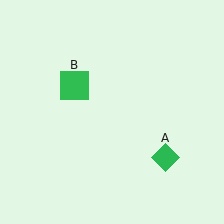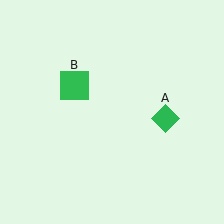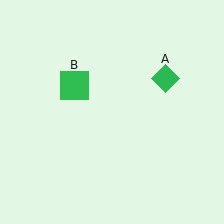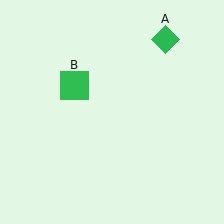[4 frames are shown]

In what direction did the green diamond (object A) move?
The green diamond (object A) moved up.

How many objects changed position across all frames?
1 object changed position: green diamond (object A).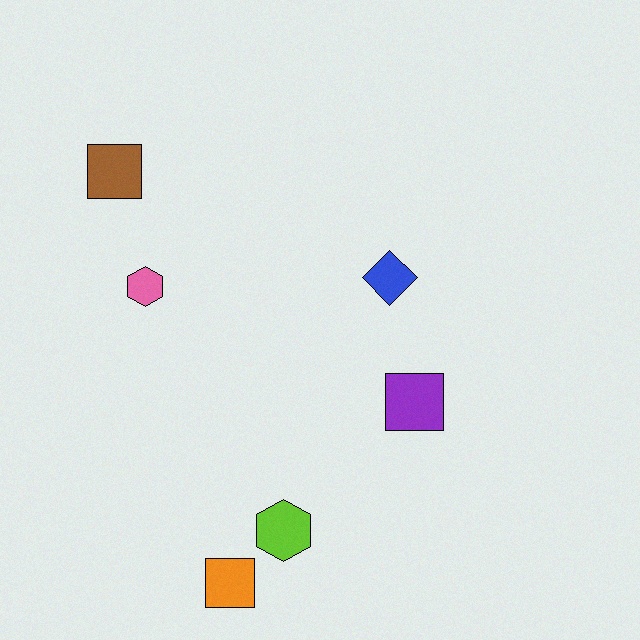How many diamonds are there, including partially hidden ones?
There is 1 diamond.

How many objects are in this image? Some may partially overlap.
There are 6 objects.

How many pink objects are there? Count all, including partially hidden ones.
There is 1 pink object.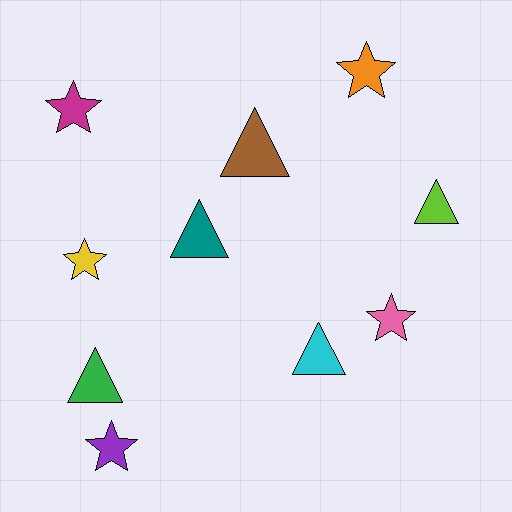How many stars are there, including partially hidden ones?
There are 5 stars.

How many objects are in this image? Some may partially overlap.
There are 10 objects.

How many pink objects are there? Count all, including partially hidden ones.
There is 1 pink object.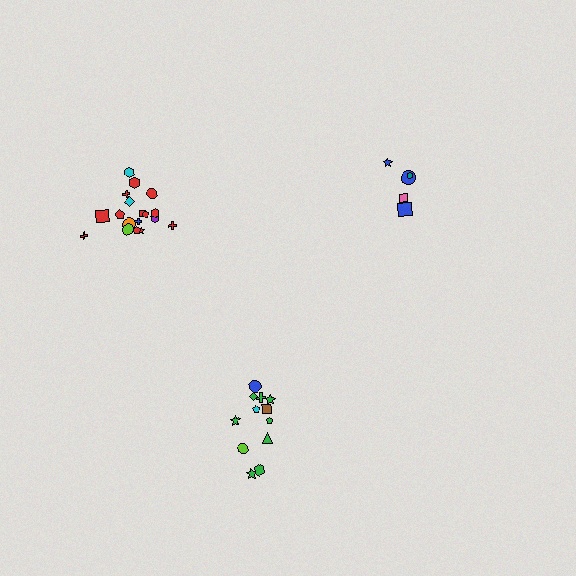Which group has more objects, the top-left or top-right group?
The top-left group.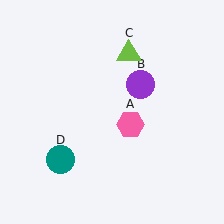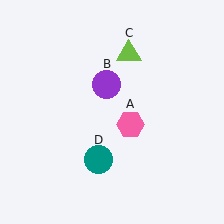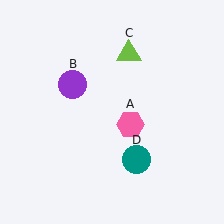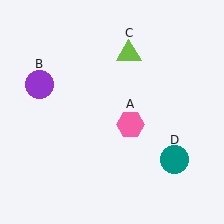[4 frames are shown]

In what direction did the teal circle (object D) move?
The teal circle (object D) moved right.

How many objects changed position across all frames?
2 objects changed position: purple circle (object B), teal circle (object D).